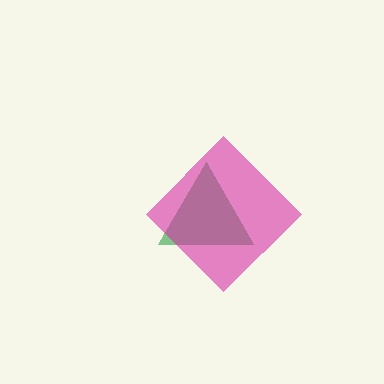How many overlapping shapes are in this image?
There are 2 overlapping shapes in the image.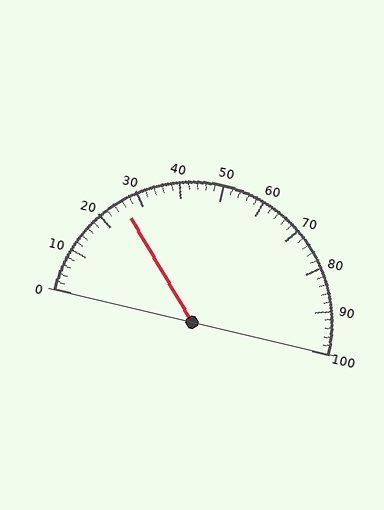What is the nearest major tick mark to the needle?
The nearest major tick mark is 30.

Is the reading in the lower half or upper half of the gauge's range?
The reading is in the lower half of the range (0 to 100).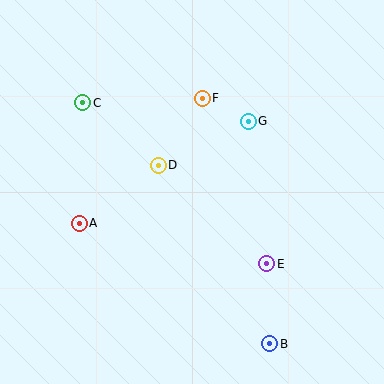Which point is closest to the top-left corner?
Point C is closest to the top-left corner.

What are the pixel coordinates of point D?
Point D is at (158, 165).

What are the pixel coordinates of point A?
Point A is at (79, 223).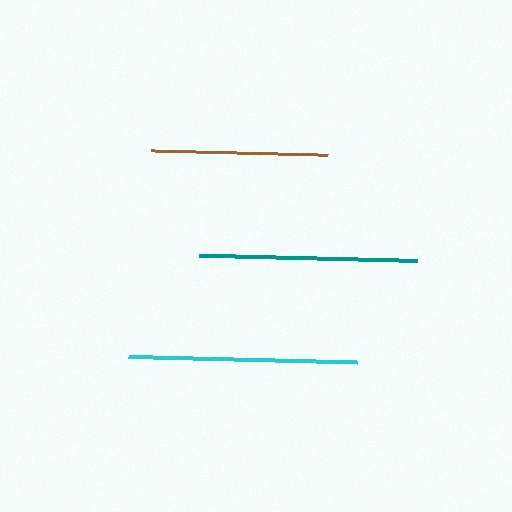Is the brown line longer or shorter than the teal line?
The teal line is longer than the brown line.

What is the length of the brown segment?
The brown segment is approximately 177 pixels long.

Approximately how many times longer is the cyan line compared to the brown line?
The cyan line is approximately 1.3 times the length of the brown line.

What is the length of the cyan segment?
The cyan segment is approximately 229 pixels long.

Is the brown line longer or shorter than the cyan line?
The cyan line is longer than the brown line.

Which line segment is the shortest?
The brown line is the shortest at approximately 177 pixels.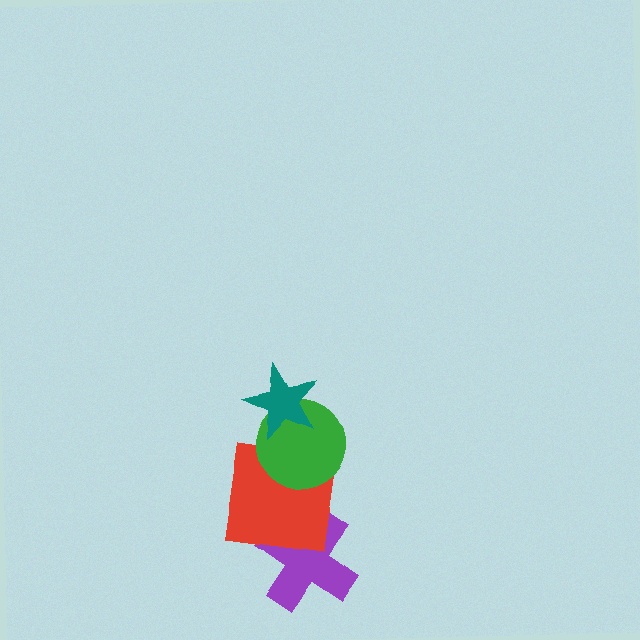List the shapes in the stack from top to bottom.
From top to bottom: the teal star, the green circle, the red square, the purple cross.